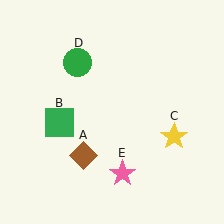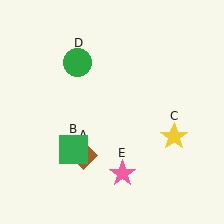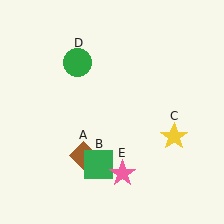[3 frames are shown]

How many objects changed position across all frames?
1 object changed position: green square (object B).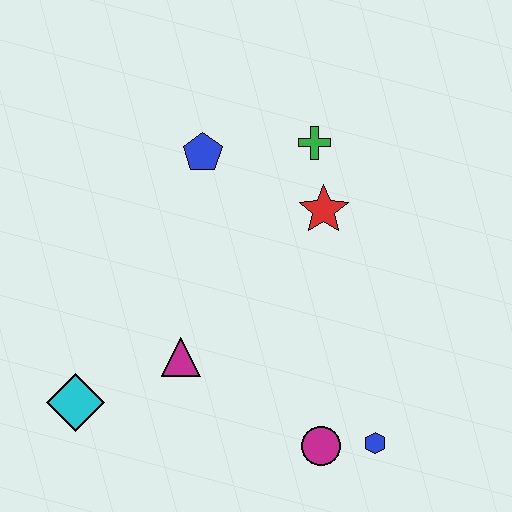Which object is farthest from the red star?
The cyan diamond is farthest from the red star.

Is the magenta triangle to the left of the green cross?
Yes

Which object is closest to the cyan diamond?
The magenta triangle is closest to the cyan diamond.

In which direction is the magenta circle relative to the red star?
The magenta circle is below the red star.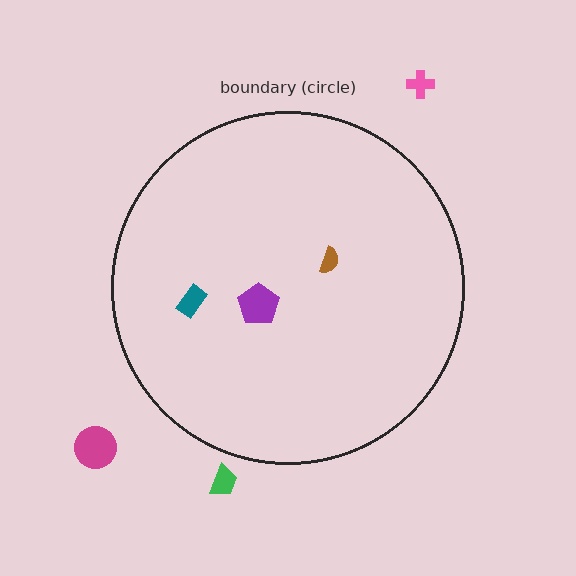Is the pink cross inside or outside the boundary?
Outside.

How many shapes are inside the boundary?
3 inside, 3 outside.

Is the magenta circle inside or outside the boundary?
Outside.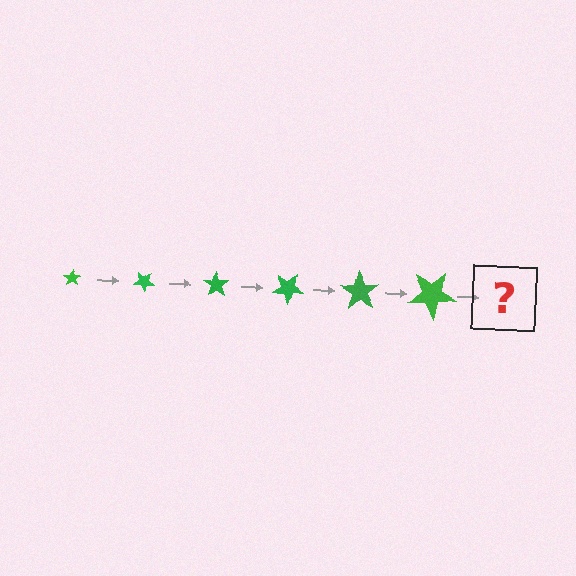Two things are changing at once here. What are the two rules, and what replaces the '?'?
The two rules are that the star grows larger each step and it rotates 35 degrees each step. The '?' should be a star, larger than the previous one and rotated 210 degrees from the start.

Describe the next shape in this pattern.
It should be a star, larger than the previous one and rotated 210 degrees from the start.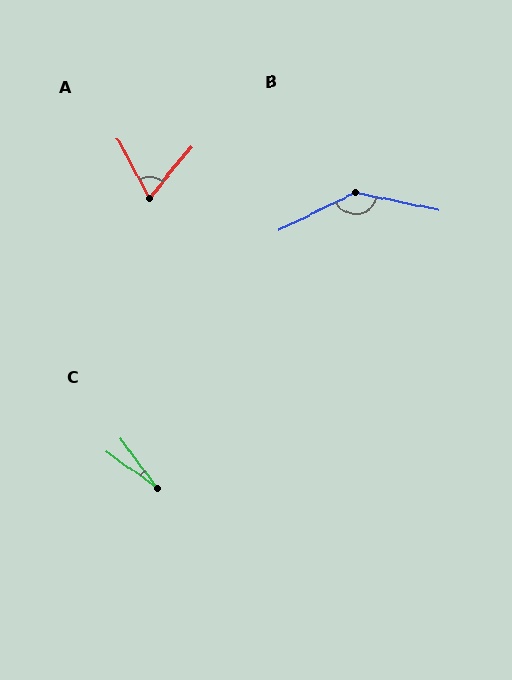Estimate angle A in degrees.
Approximately 67 degrees.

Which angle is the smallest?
C, at approximately 17 degrees.